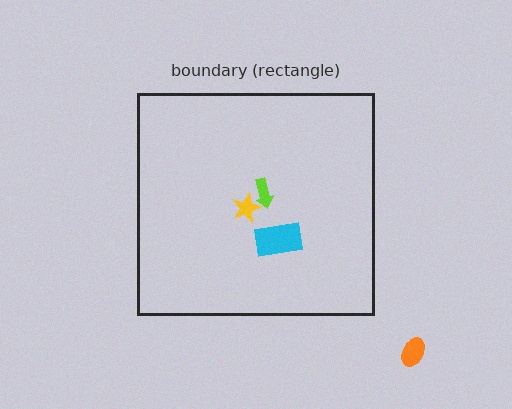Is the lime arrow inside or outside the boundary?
Inside.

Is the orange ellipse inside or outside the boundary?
Outside.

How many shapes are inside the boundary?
3 inside, 1 outside.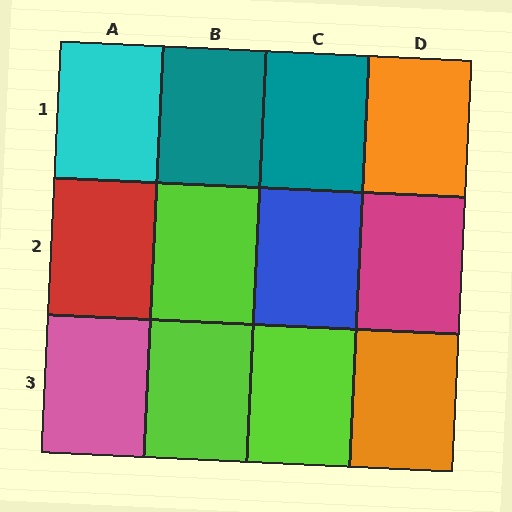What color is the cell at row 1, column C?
Teal.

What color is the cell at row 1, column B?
Teal.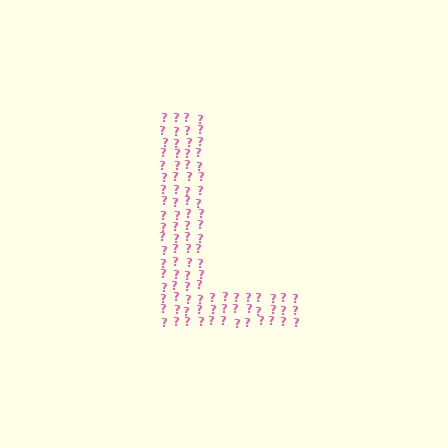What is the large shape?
The large shape is the letter L.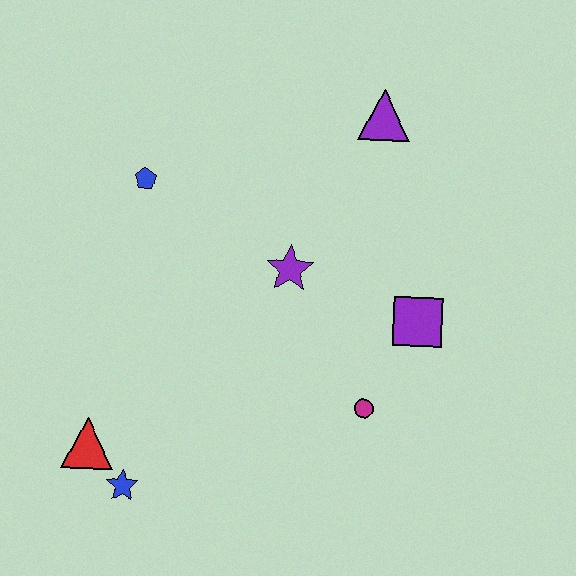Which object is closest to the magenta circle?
The purple square is closest to the magenta circle.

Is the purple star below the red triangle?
No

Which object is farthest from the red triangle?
The purple triangle is farthest from the red triangle.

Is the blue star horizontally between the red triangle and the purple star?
Yes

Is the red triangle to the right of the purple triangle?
No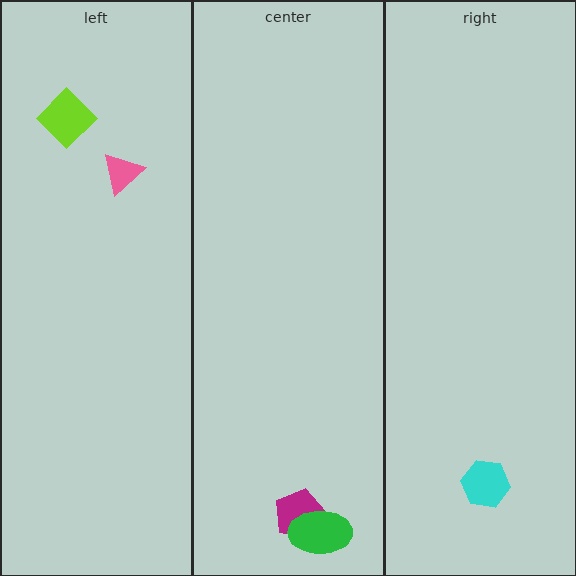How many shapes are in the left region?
2.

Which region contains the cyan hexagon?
The right region.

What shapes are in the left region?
The pink triangle, the lime diamond.